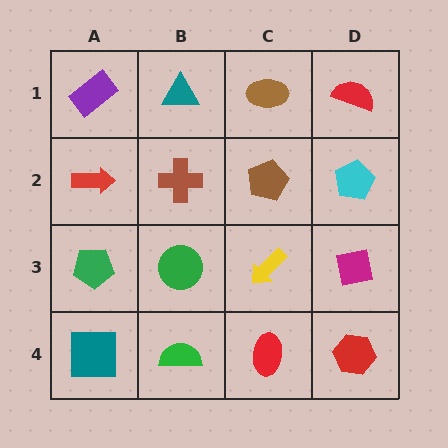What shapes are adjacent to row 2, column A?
A purple rectangle (row 1, column A), a green pentagon (row 3, column A), a brown cross (row 2, column B).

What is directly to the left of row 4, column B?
A teal square.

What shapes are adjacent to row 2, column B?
A teal triangle (row 1, column B), a green circle (row 3, column B), a red arrow (row 2, column A), a brown pentagon (row 2, column C).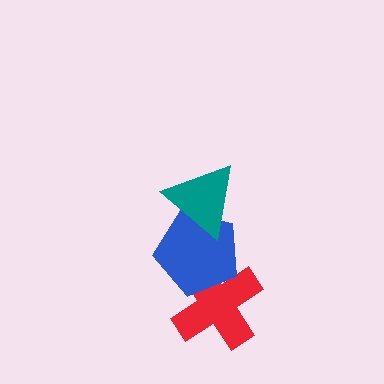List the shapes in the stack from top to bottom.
From top to bottom: the teal triangle, the blue pentagon, the red cross.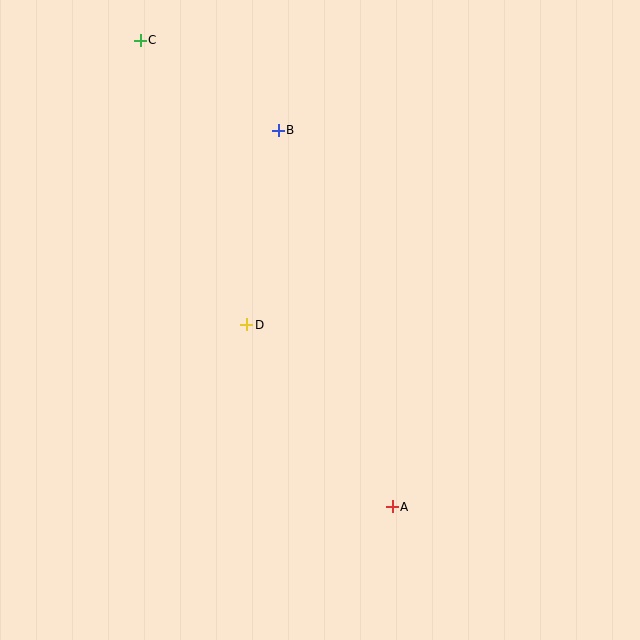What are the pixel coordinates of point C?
Point C is at (140, 40).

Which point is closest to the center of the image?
Point D at (247, 325) is closest to the center.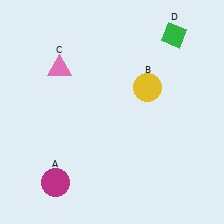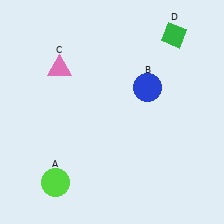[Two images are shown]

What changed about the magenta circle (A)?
In Image 1, A is magenta. In Image 2, it changed to lime.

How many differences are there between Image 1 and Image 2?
There are 2 differences between the two images.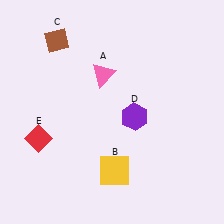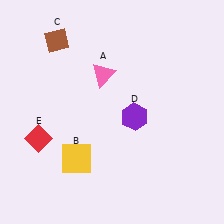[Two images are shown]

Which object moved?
The yellow square (B) moved left.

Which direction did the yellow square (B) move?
The yellow square (B) moved left.